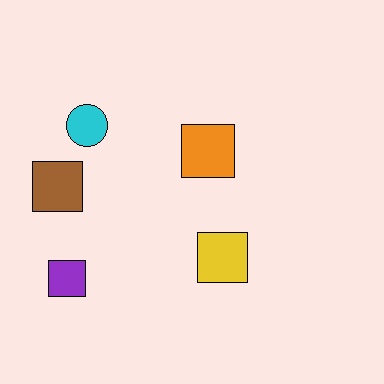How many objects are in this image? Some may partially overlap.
There are 5 objects.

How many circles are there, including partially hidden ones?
There is 1 circle.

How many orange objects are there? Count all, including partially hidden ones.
There is 1 orange object.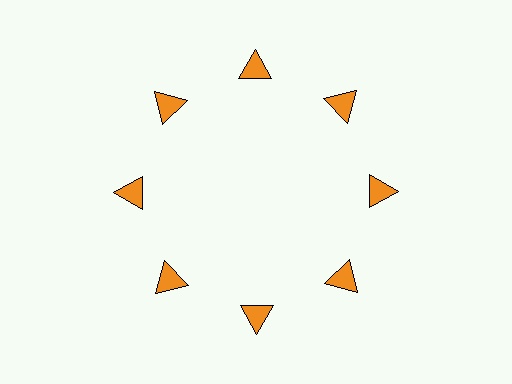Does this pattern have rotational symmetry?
Yes, this pattern has 8-fold rotational symmetry. It looks the same after rotating 45 degrees around the center.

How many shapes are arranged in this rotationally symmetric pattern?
There are 8 shapes, arranged in 8 groups of 1.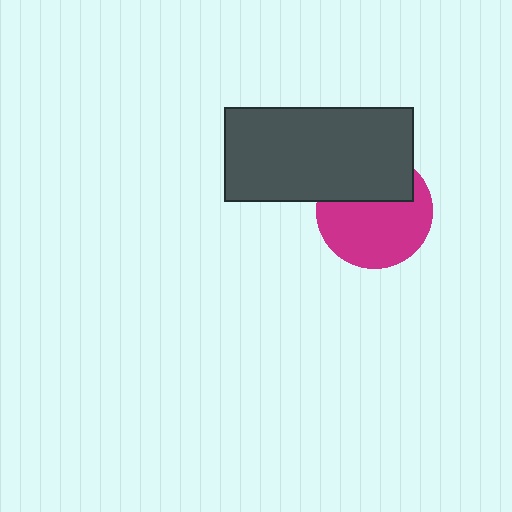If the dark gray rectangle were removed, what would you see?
You would see the complete magenta circle.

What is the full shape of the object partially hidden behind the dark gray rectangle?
The partially hidden object is a magenta circle.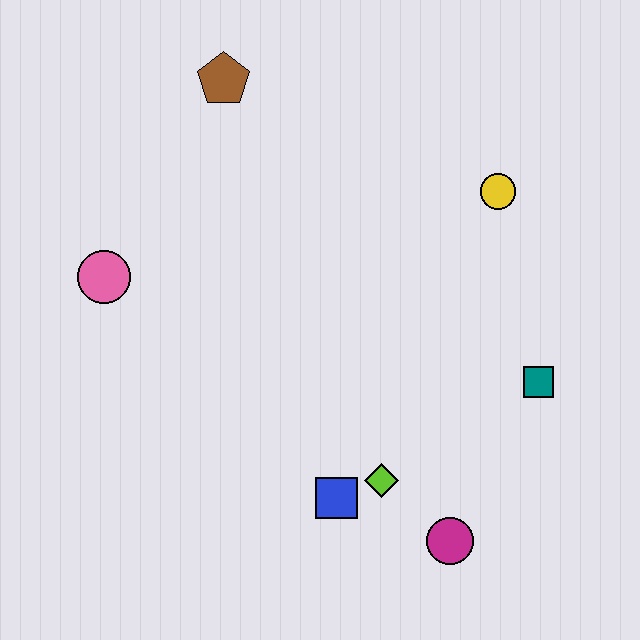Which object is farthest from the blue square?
The brown pentagon is farthest from the blue square.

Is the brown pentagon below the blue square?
No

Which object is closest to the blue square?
The lime diamond is closest to the blue square.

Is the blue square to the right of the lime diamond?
No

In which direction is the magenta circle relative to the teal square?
The magenta circle is below the teal square.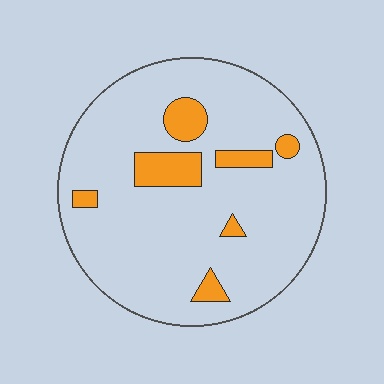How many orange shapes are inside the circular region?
7.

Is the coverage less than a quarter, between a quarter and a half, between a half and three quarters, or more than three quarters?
Less than a quarter.